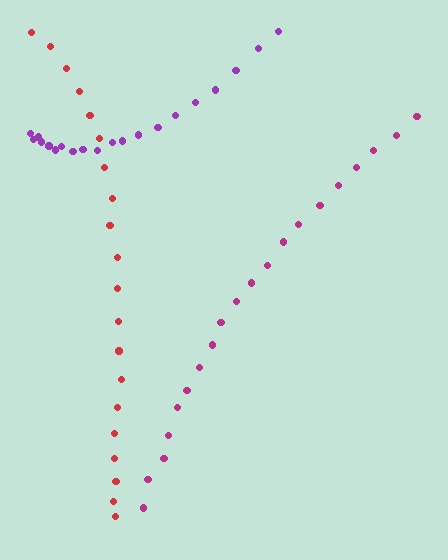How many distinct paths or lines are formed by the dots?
There are 3 distinct paths.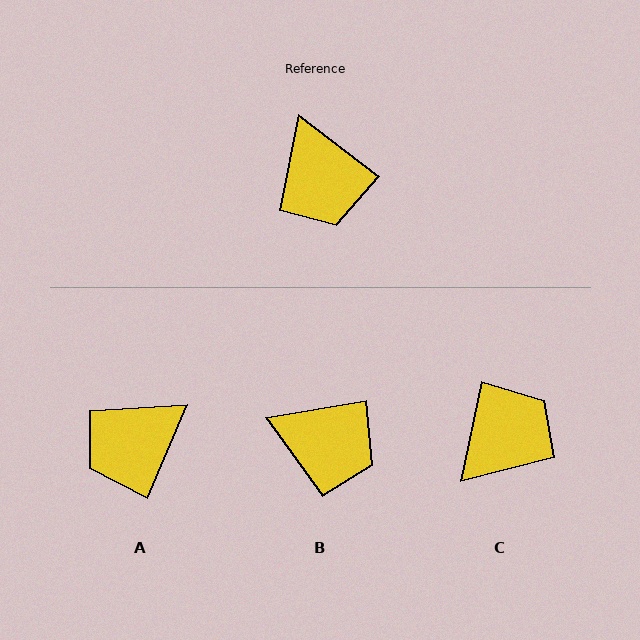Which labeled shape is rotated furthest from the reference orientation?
C, about 115 degrees away.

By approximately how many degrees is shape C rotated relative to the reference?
Approximately 115 degrees counter-clockwise.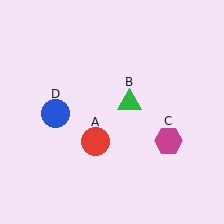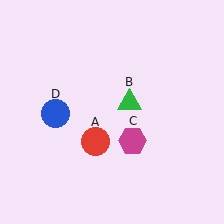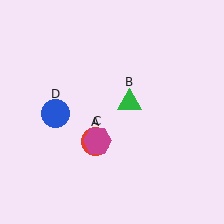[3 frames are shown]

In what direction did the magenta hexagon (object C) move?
The magenta hexagon (object C) moved left.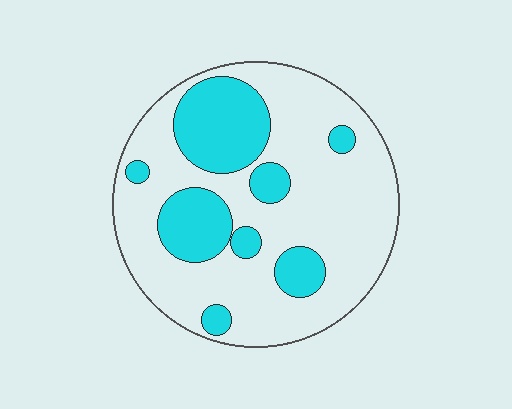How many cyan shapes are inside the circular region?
8.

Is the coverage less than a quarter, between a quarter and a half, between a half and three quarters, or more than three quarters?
Between a quarter and a half.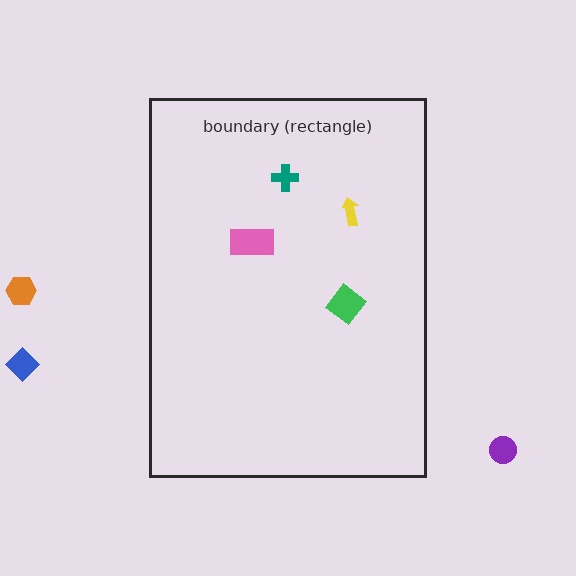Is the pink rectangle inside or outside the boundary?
Inside.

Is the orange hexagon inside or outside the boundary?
Outside.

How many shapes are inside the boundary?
4 inside, 3 outside.